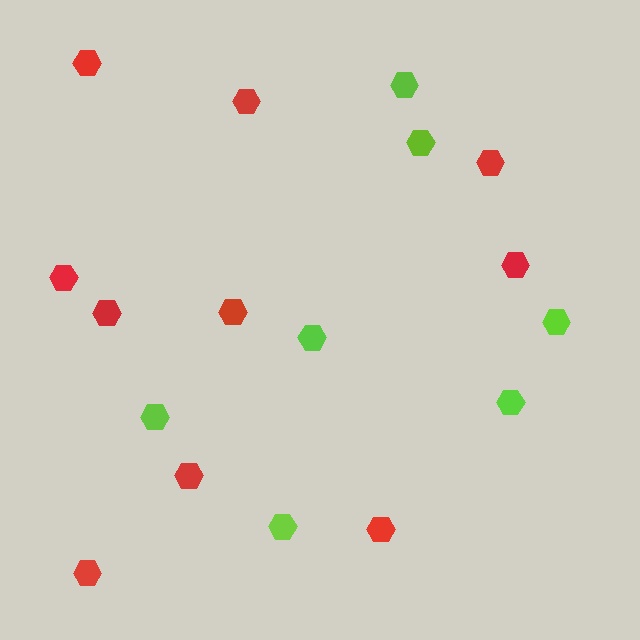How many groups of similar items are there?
There are 2 groups: one group of lime hexagons (7) and one group of red hexagons (10).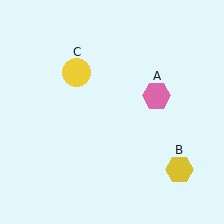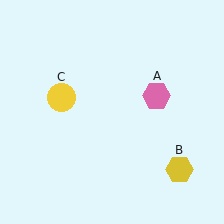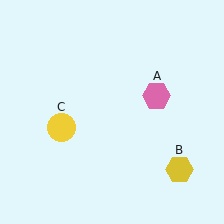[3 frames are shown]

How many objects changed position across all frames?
1 object changed position: yellow circle (object C).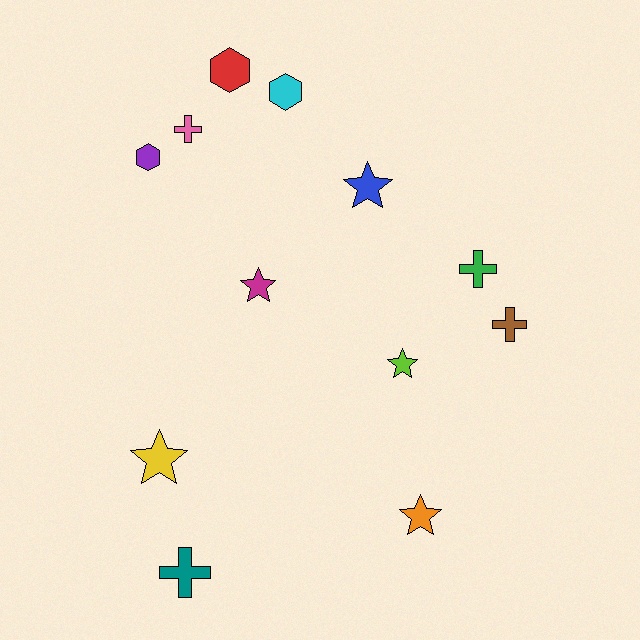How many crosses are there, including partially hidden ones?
There are 4 crosses.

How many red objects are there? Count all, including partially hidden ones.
There is 1 red object.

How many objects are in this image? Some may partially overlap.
There are 12 objects.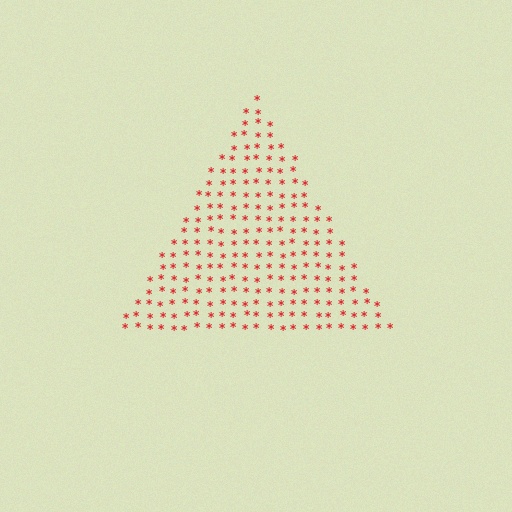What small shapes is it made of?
It is made of small asterisks.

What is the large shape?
The large shape is a triangle.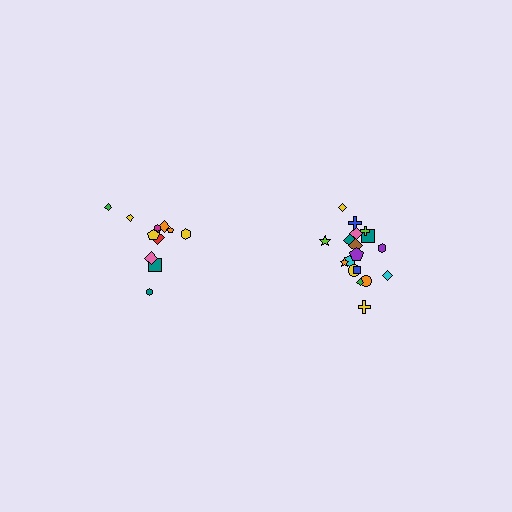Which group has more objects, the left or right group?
The right group.